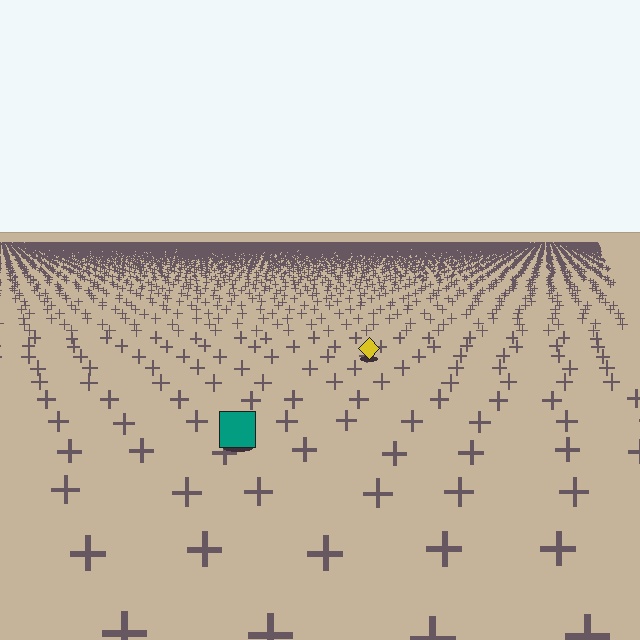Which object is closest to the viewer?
The teal square is closest. The texture marks near it are larger and more spread out.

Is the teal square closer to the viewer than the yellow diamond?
Yes. The teal square is closer — you can tell from the texture gradient: the ground texture is coarser near it.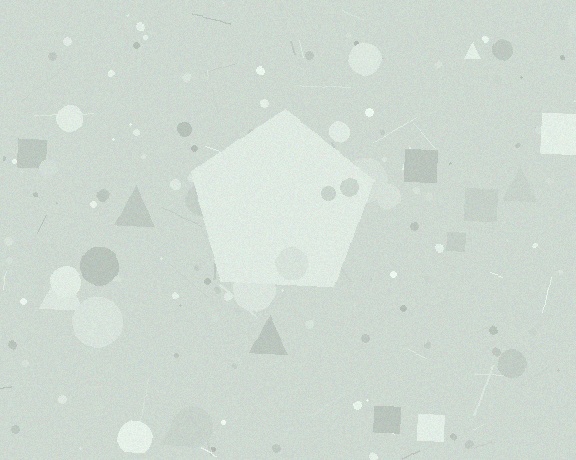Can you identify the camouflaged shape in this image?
The camouflaged shape is a pentagon.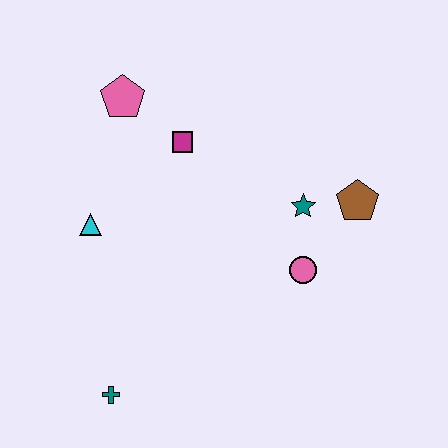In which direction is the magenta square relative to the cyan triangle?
The magenta square is to the right of the cyan triangle.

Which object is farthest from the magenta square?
The teal cross is farthest from the magenta square.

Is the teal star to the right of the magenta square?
Yes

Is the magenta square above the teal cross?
Yes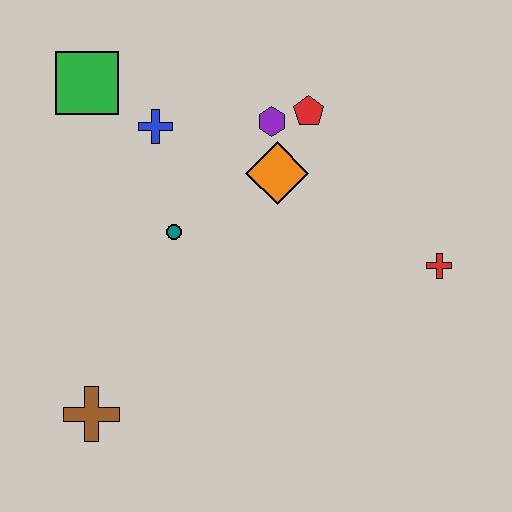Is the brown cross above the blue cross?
No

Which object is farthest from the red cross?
The green square is farthest from the red cross.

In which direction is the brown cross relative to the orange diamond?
The brown cross is below the orange diamond.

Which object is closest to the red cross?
The orange diamond is closest to the red cross.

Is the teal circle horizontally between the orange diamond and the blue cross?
Yes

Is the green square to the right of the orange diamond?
No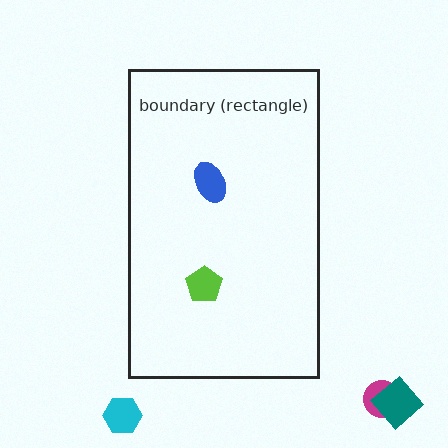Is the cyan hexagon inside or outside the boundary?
Outside.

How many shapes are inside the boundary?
2 inside, 3 outside.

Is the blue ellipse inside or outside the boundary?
Inside.